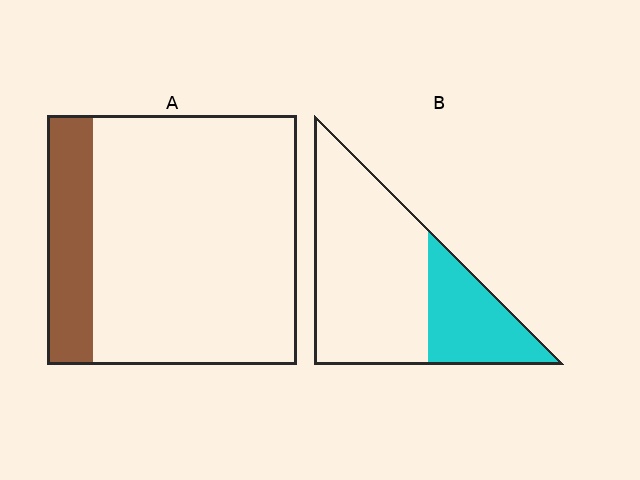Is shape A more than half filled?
No.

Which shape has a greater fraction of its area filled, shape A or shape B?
Shape B.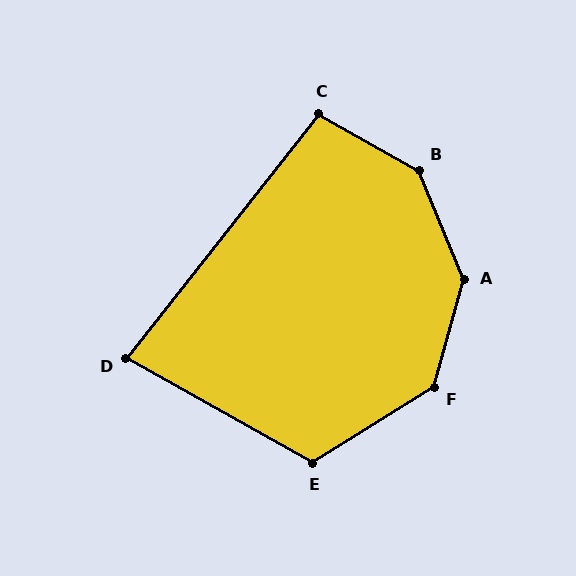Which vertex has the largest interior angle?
A, at approximately 142 degrees.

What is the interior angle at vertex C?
Approximately 99 degrees (obtuse).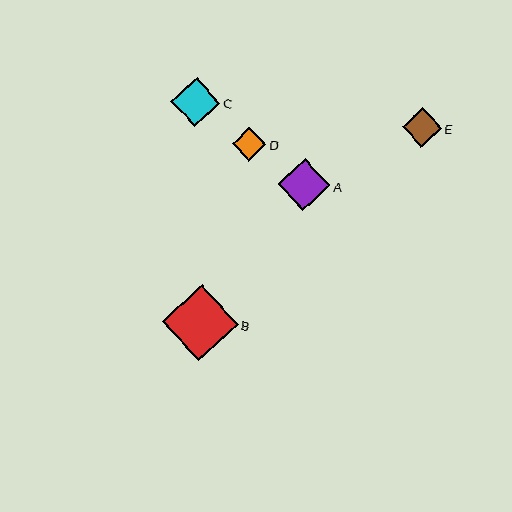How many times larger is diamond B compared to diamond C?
Diamond B is approximately 1.6 times the size of diamond C.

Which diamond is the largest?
Diamond B is the largest with a size of approximately 76 pixels.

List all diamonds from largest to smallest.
From largest to smallest: B, A, C, E, D.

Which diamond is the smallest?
Diamond D is the smallest with a size of approximately 34 pixels.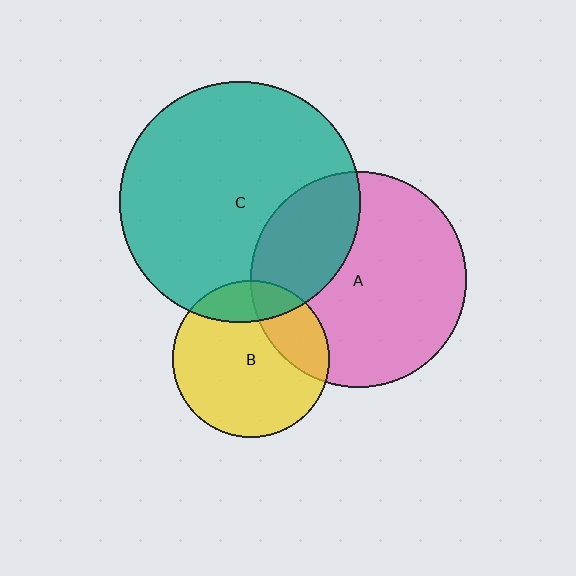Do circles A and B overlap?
Yes.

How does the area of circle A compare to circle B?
Approximately 1.9 times.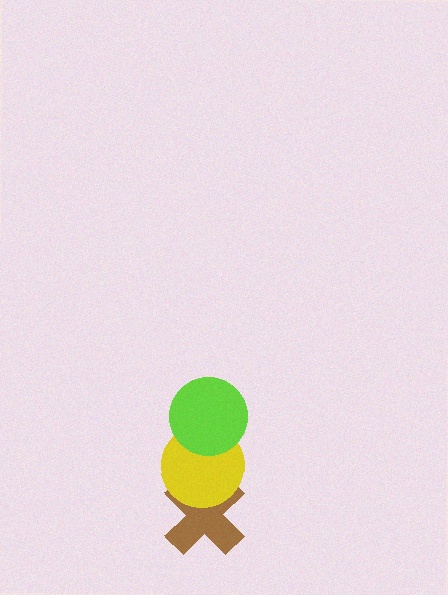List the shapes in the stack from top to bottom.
From top to bottom: the lime circle, the yellow circle, the brown cross.